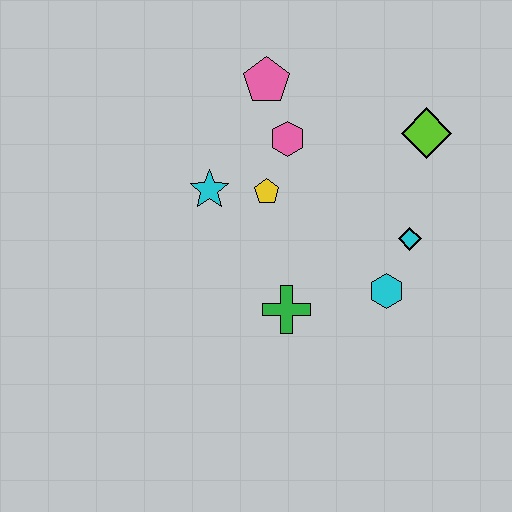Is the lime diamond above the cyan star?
Yes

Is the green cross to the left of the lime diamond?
Yes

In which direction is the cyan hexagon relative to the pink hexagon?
The cyan hexagon is below the pink hexagon.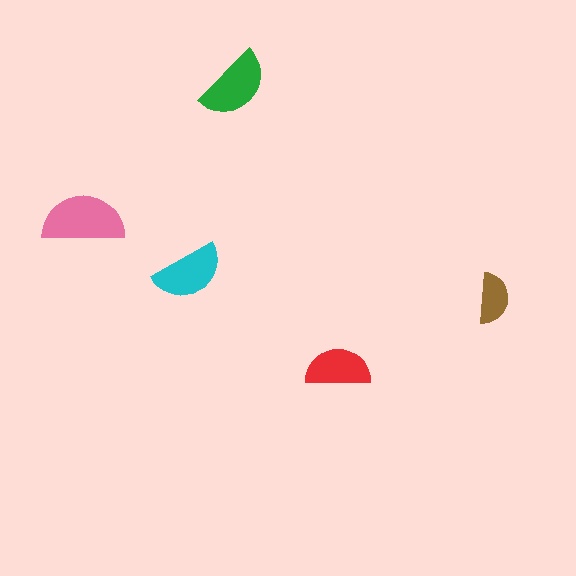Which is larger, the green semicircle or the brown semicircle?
The green one.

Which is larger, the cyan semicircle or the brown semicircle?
The cyan one.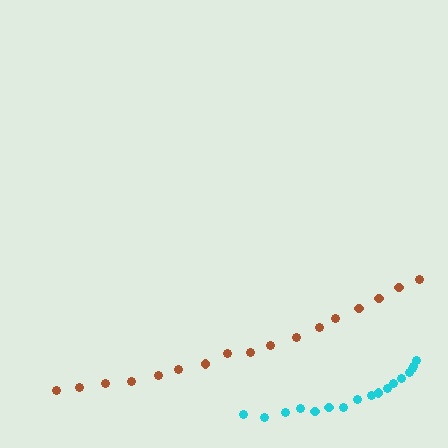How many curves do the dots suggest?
There are 2 distinct paths.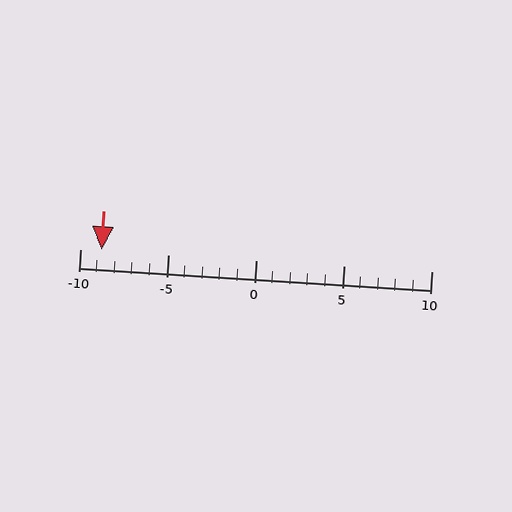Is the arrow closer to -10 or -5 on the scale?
The arrow is closer to -10.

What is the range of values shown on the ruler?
The ruler shows values from -10 to 10.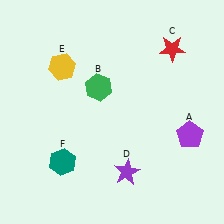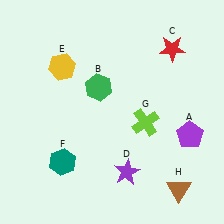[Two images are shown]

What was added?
A lime cross (G), a brown triangle (H) were added in Image 2.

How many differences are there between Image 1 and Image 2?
There are 2 differences between the two images.